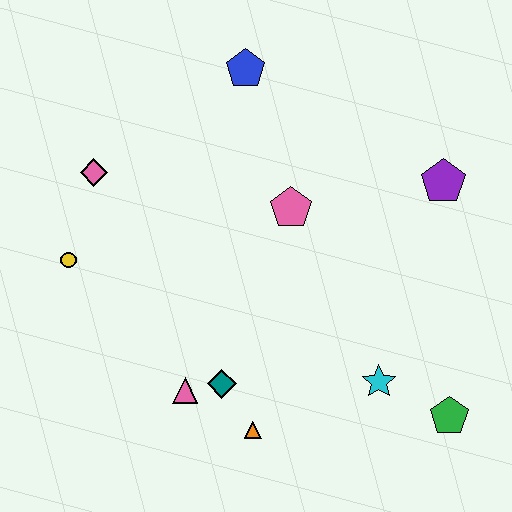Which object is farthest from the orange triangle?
The blue pentagon is farthest from the orange triangle.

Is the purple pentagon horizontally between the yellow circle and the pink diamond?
No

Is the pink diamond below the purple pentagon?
No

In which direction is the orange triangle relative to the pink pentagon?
The orange triangle is below the pink pentagon.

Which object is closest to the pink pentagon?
The blue pentagon is closest to the pink pentagon.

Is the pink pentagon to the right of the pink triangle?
Yes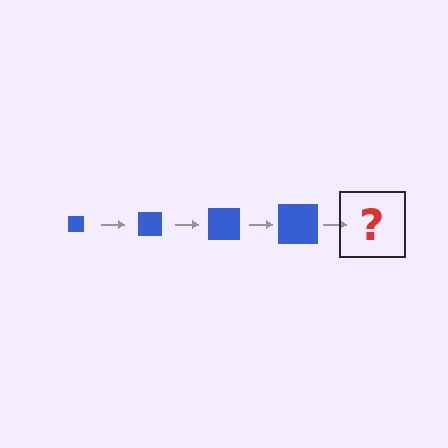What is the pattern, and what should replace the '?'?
The pattern is that the square gets progressively larger each step. The '?' should be a blue square, larger than the previous one.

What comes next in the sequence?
The next element should be a blue square, larger than the previous one.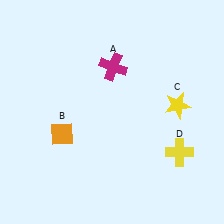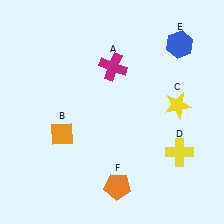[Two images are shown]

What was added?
A blue hexagon (E), an orange pentagon (F) were added in Image 2.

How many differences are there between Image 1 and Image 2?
There are 2 differences between the two images.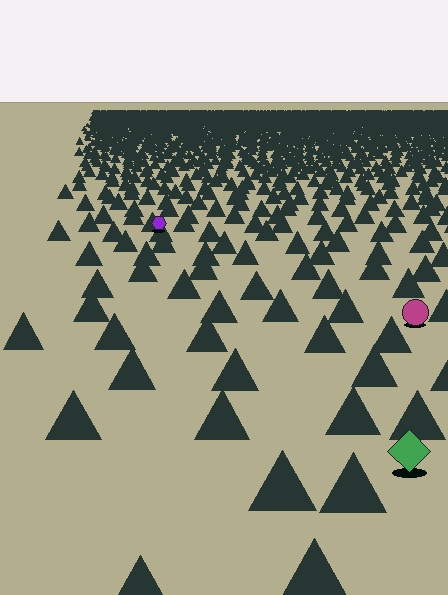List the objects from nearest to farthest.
From nearest to farthest: the green diamond, the magenta circle, the purple hexagon.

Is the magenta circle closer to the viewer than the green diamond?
No. The green diamond is closer — you can tell from the texture gradient: the ground texture is coarser near it.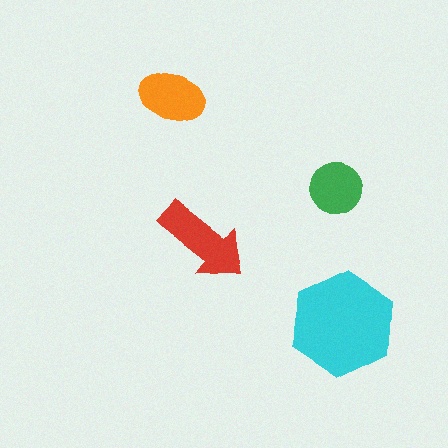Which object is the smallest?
The green circle.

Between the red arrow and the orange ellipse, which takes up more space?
The red arrow.